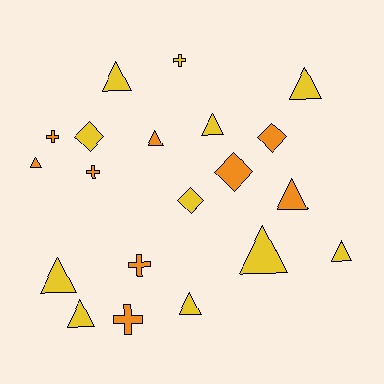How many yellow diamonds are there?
There are 2 yellow diamonds.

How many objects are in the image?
There are 20 objects.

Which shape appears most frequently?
Triangle, with 11 objects.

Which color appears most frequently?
Yellow, with 11 objects.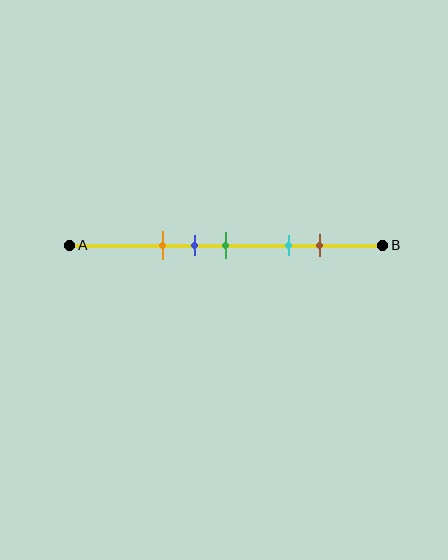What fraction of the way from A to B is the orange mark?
The orange mark is approximately 30% (0.3) of the way from A to B.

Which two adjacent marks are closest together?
The blue and green marks are the closest adjacent pair.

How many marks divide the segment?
There are 5 marks dividing the segment.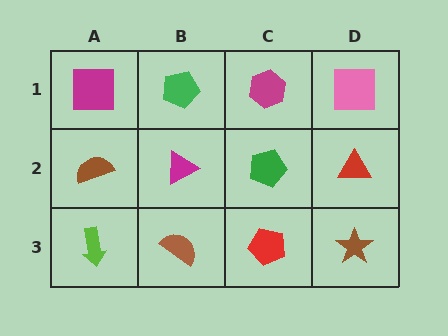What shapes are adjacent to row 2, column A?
A magenta square (row 1, column A), a lime arrow (row 3, column A), a magenta triangle (row 2, column B).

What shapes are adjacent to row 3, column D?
A red triangle (row 2, column D), a red pentagon (row 3, column C).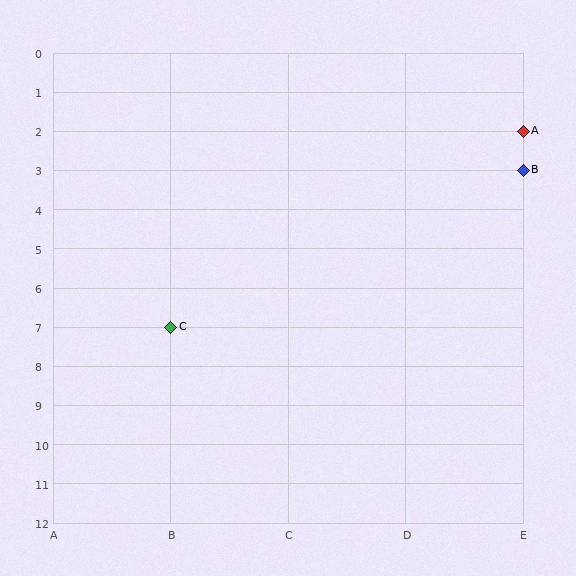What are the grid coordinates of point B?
Point B is at grid coordinates (E, 3).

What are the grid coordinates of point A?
Point A is at grid coordinates (E, 2).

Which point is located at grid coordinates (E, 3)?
Point B is at (E, 3).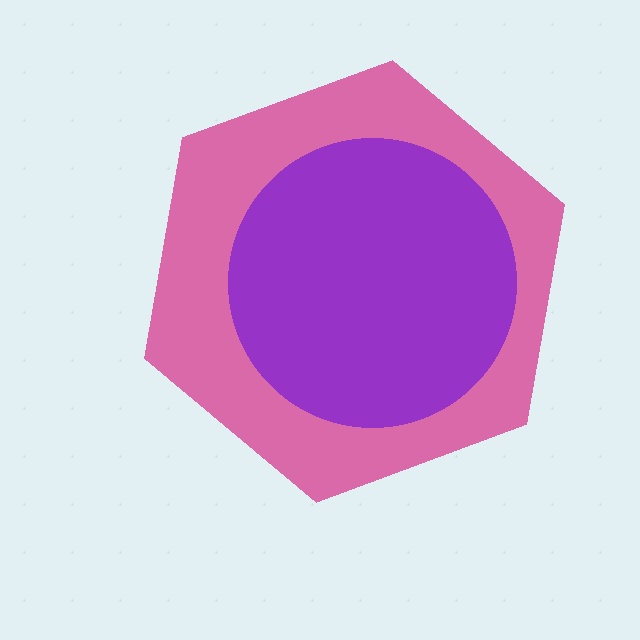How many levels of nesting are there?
2.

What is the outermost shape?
The pink hexagon.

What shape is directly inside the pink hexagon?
The purple circle.